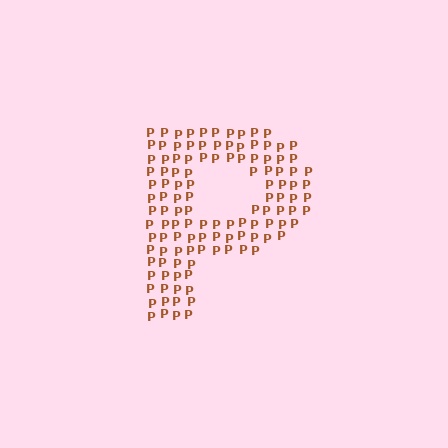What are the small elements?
The small elements are letter P's.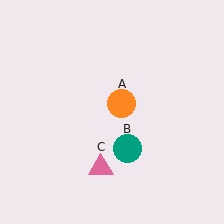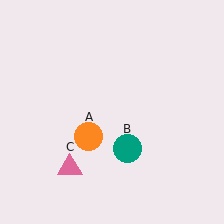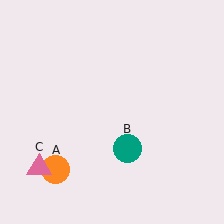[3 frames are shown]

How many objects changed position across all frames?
2 objects changed position: orange circle (object A), pink triangle (object C).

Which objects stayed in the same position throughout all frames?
Teal circle (object B) remained stationary.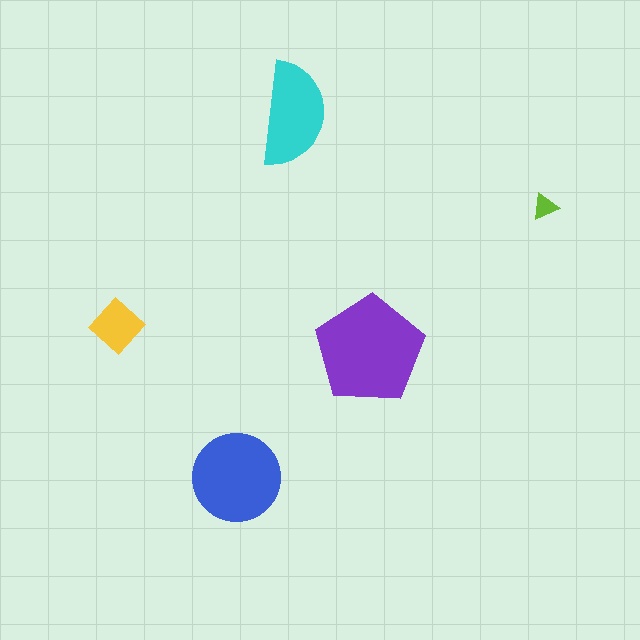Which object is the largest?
The purple pentagon.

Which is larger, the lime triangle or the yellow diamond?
The yellow diamond.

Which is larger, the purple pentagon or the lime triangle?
The purple pentagon.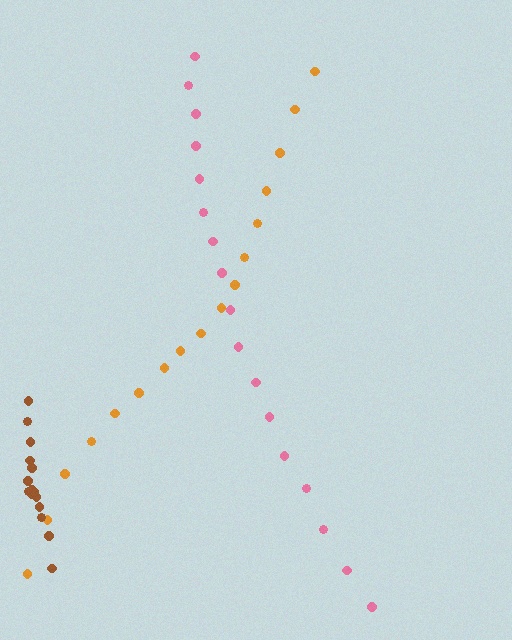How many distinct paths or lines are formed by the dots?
There are 3 distinct paths.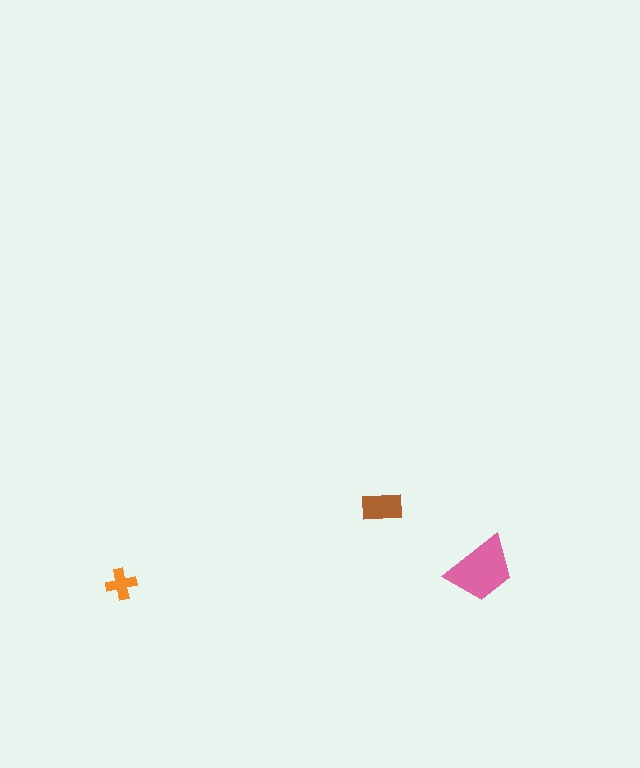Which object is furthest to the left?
The orange cross is leftmost.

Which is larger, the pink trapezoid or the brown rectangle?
The pink trapezoid.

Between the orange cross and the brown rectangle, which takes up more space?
The brown rectangle.